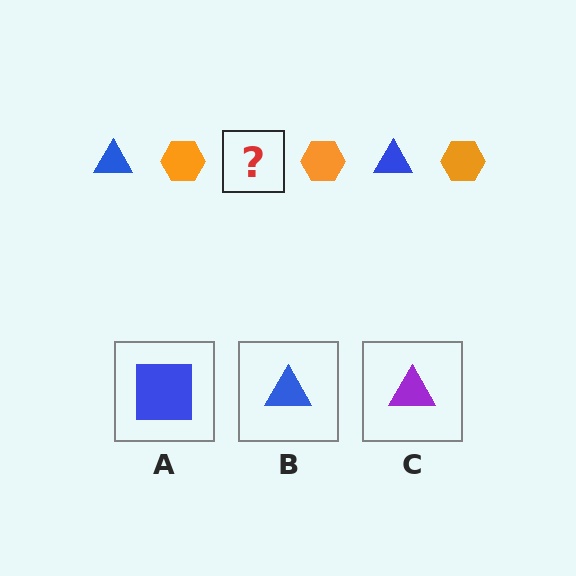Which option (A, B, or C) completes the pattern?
B.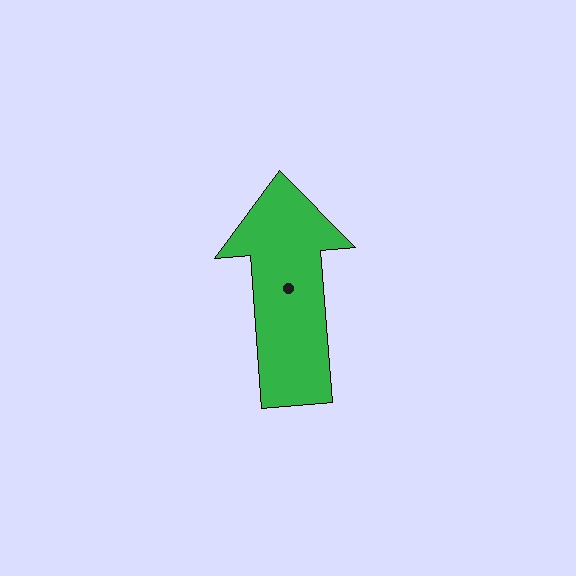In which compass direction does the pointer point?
North.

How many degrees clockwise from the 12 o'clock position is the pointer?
Approximately 356 degrees.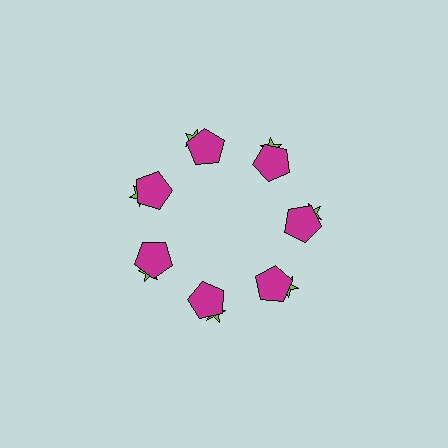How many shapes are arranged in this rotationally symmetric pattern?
There are 14 shapes, arranged in 7 groups of 2.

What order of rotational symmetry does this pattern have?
This pattern has 7-fold rotational symmetry.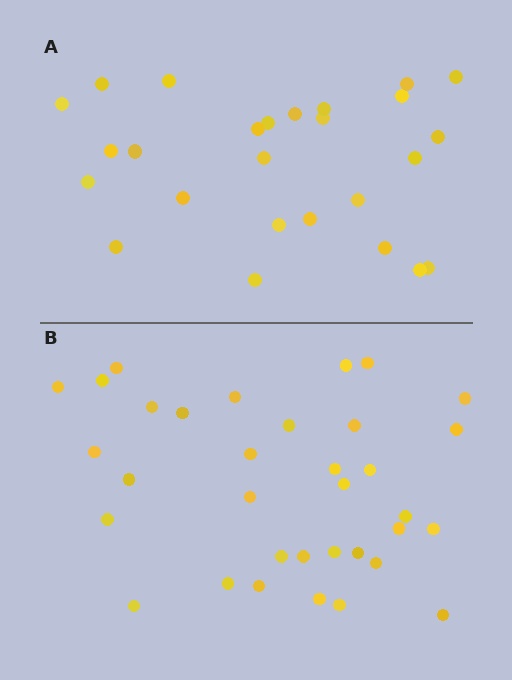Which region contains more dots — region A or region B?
Region B (the bottom region) has more dots.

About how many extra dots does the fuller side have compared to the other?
Region B has roughly 8 or so more dots than region A.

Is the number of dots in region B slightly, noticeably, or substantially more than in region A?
Region B has noticeably more, but not dramatically so. The ratio is roughly 1.3 to 1.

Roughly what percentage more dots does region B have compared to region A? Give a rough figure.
About 30% more.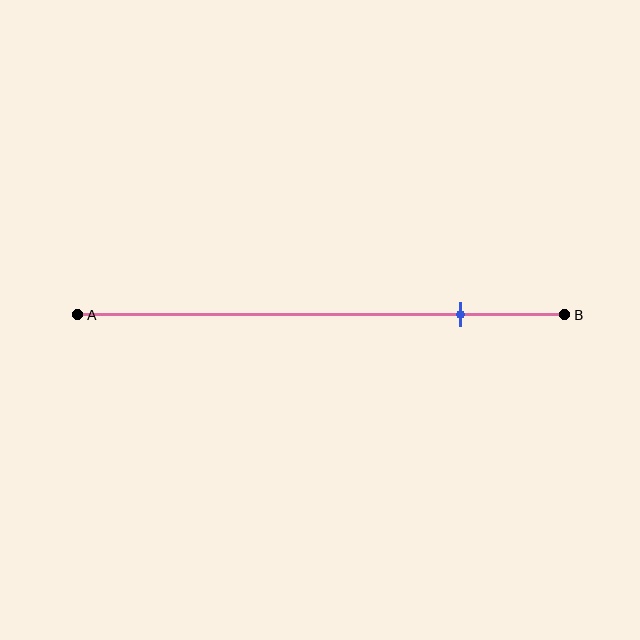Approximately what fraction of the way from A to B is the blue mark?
The blue mark is approximately 80% of the way from A to B.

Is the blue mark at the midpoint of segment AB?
No, the mark is at about 80% from A, not at the 50% midpoint.